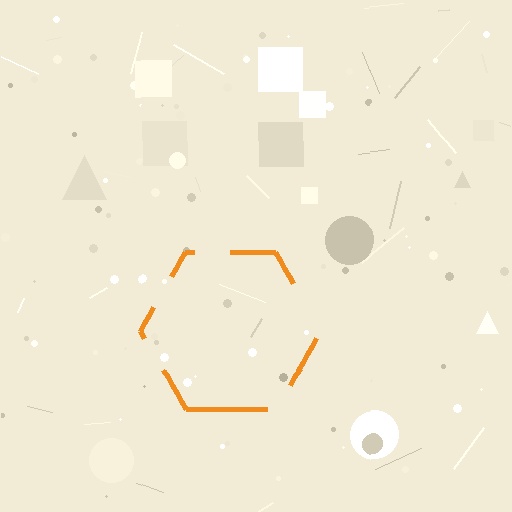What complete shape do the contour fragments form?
The contour fragments form a hexagon.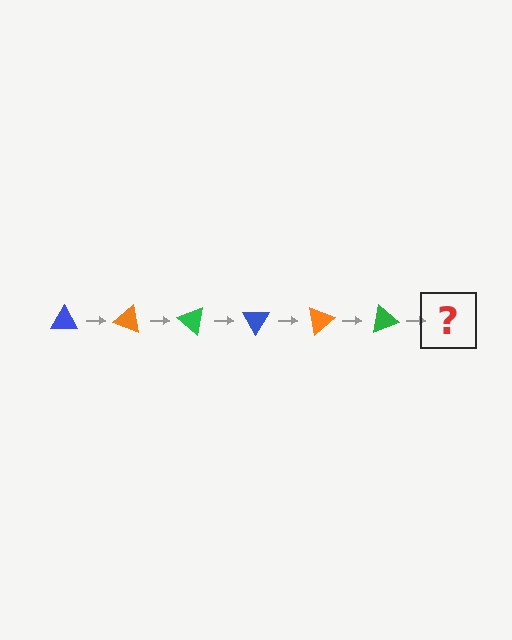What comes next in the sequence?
The next element should be a blue triangle, rotated 120 degrees from the start.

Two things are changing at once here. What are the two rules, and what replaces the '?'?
The two rules are that it rotates 20 degrees each step and the color cycles through blue, orange, and green. The '?' should be a blue triangle, rotated 120 degrees from the start.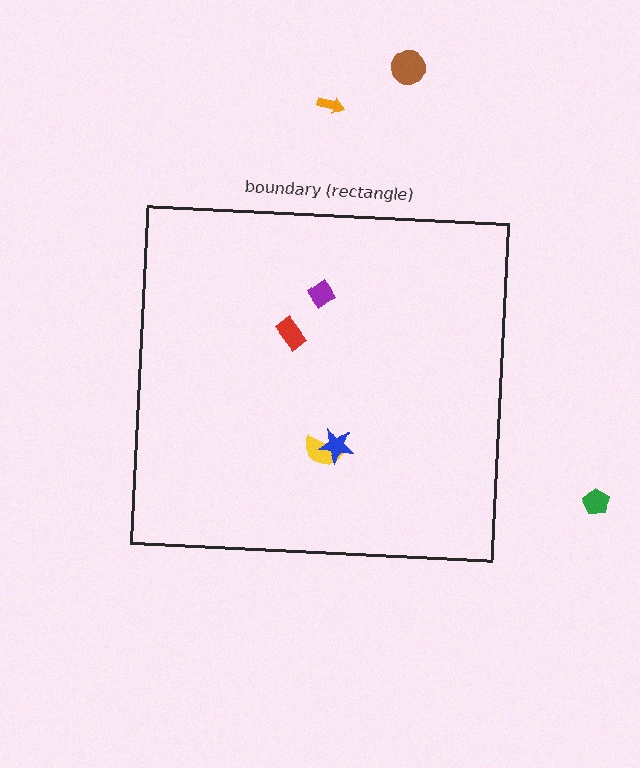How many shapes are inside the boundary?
4 inside, 3 outside.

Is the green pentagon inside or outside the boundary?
Outside.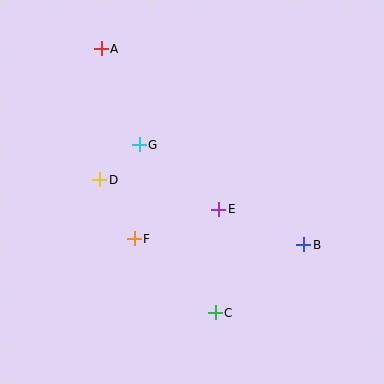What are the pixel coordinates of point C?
Point C is at (215, 313).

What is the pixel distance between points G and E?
The distance between G and E is 103 pixels.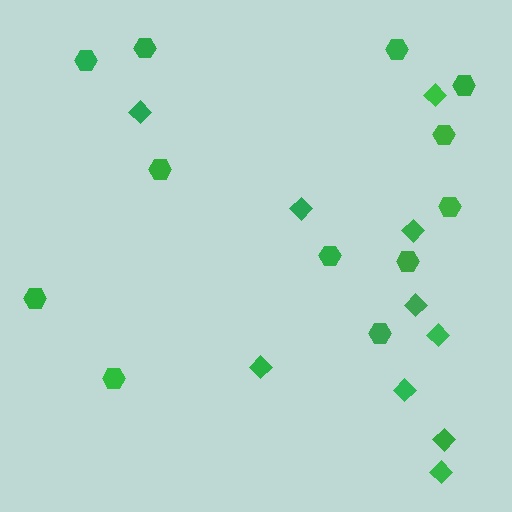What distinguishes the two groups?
There are 2 groups: one group of hexagons (12) and one group of diamonds (10).